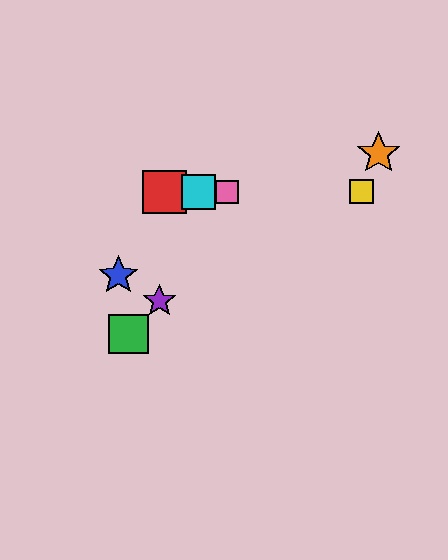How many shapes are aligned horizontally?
4 shapes (the red square, the yellow square, the cyan square, the pink square) are aligned horizontally.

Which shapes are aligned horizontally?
The red square, the yellow square, the cyan square, the pink square are aligned horizontally.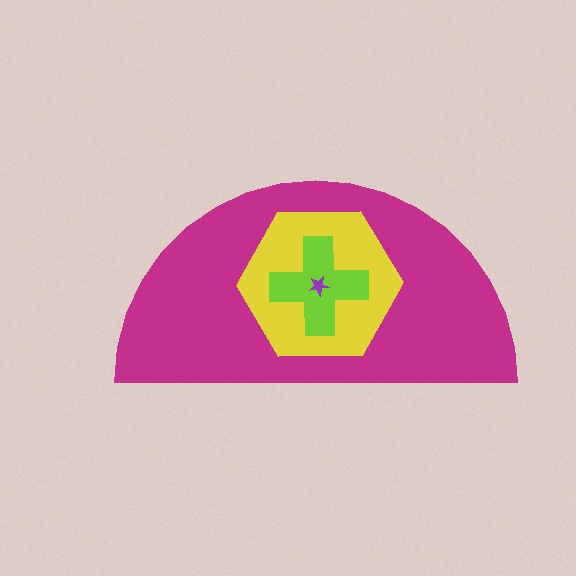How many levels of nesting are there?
4.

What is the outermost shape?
The magenta semicircle.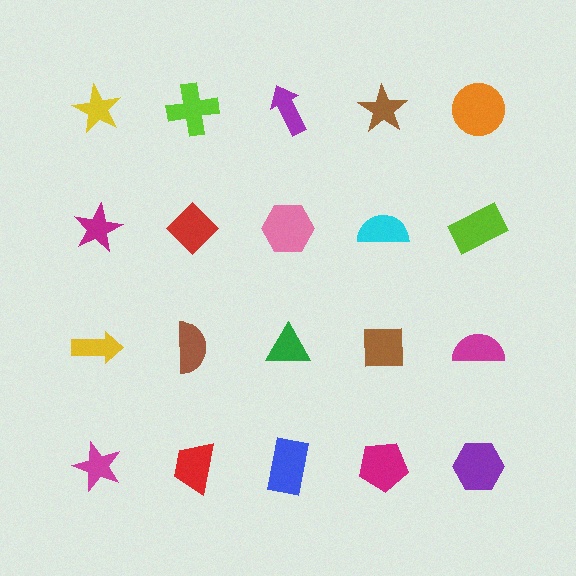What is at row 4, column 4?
A magenta pentagon.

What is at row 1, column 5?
An orange circle.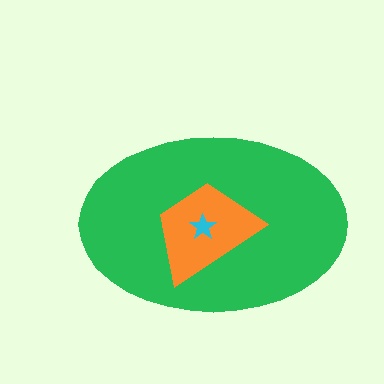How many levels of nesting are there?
3.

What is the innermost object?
The cyan star.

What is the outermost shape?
The green ellipse.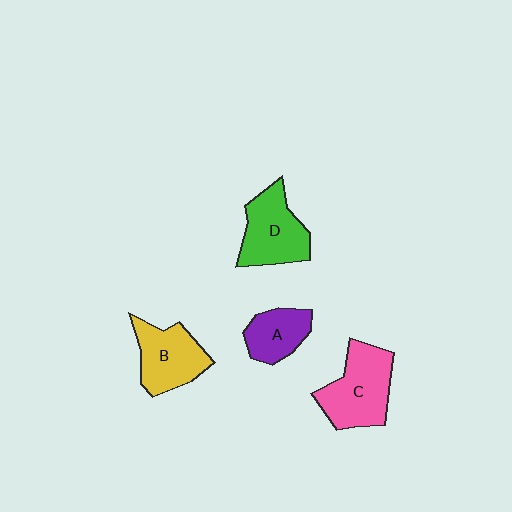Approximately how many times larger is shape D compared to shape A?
Approximately 1.5 times.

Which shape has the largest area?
Shape C (pink).